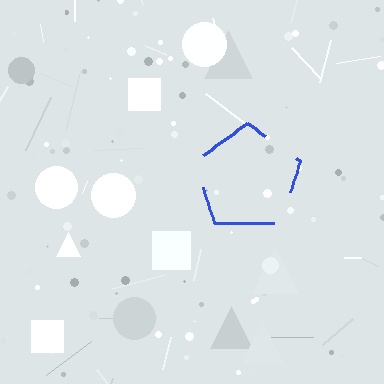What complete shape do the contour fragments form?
The contour fragments form a pentagon.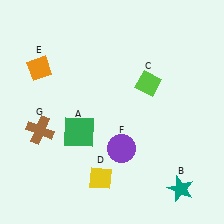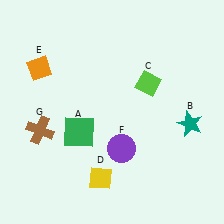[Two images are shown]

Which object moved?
The teal star (B) moved up.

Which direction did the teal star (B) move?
The teal star (B) moved up.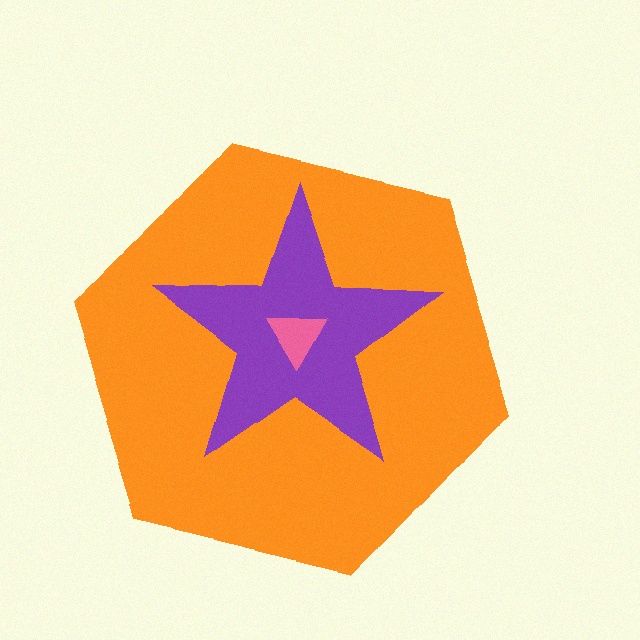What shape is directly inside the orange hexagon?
The purple star.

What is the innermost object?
The pink triangle.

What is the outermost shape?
The orange hexagon.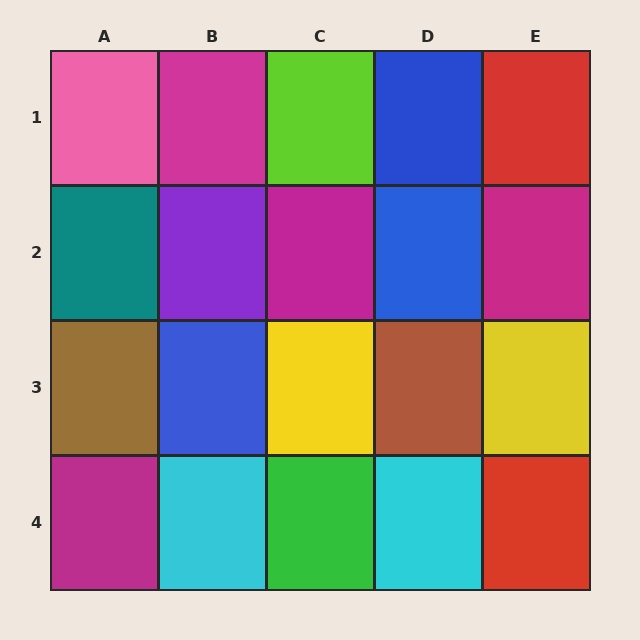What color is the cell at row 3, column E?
Yellow.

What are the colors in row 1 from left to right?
Pink, magenta, lime, blue, red.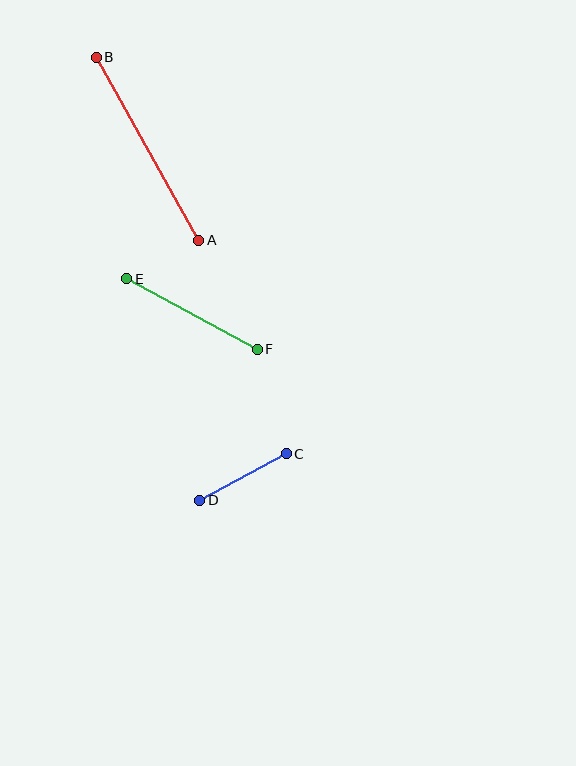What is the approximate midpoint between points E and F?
The midpoint is at approximately (192, 314) pixels.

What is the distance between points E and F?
The distance is approximately 148 pixels.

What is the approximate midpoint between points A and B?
The midpoint is at approximately (147, 149) pixels.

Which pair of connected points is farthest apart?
Points A and B are farthest apart.